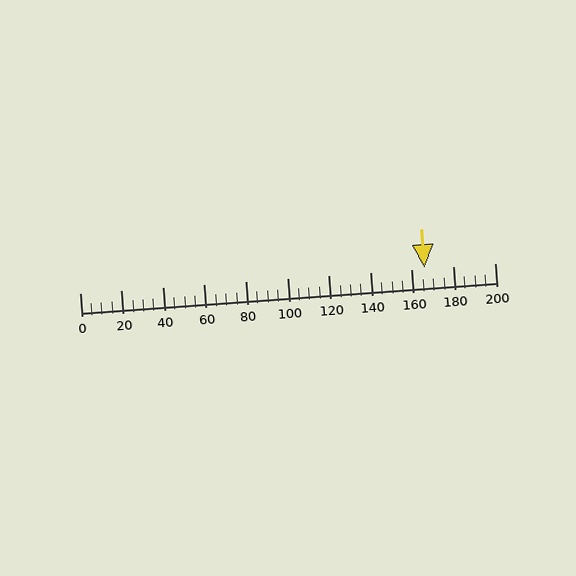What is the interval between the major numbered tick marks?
The major tick marks are spaced 20 units apart.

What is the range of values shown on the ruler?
The ruler shows values from 0 to 200.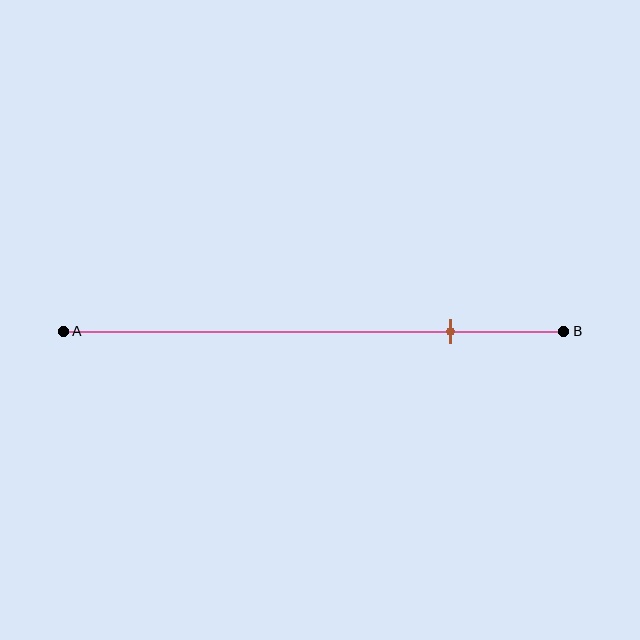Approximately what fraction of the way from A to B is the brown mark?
The brown mark is approximately 75% of the way from A to B.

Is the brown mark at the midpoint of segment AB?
No, the mark is at about 75% from A, not at the 50% midpoint.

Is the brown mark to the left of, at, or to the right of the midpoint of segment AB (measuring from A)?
The brown mark is to the right of the midpoint of segment AB.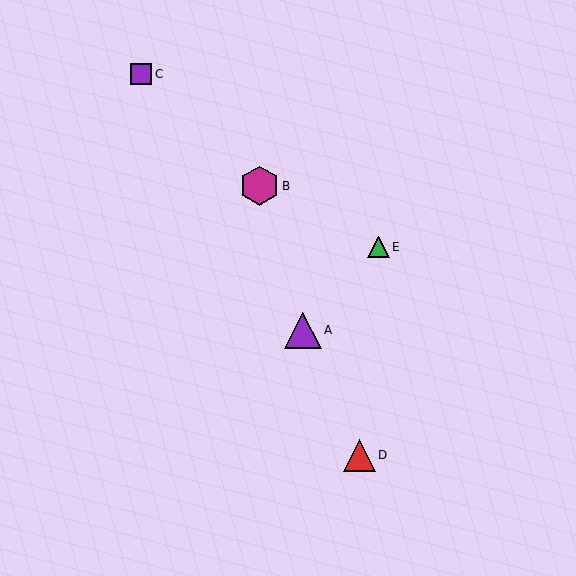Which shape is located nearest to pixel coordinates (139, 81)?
The purple square (labeled C) at (141, 74) is nearest to that location.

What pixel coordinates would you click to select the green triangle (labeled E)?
Click at (378, 247) to select the green triangle E.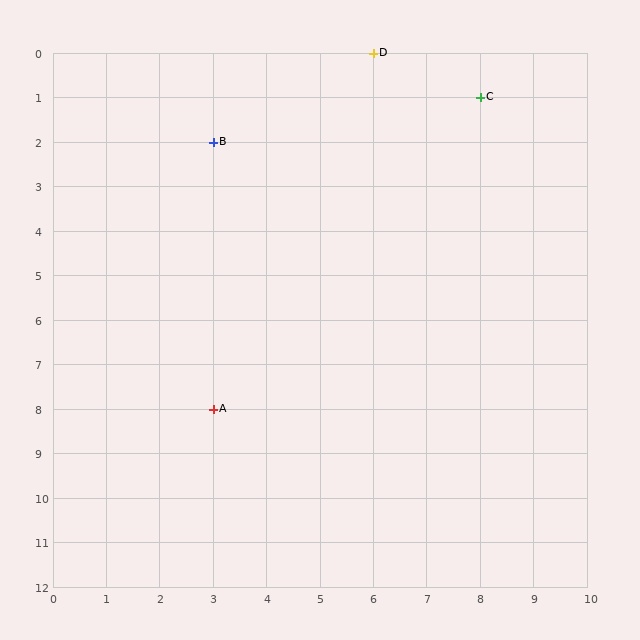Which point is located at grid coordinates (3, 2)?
Point B is at (3, 2).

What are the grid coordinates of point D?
Point D is at grid coordinates (6, 0).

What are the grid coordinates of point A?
Point A is at grid coordinates (3, 8).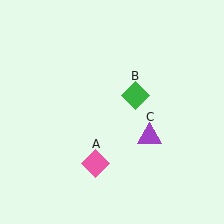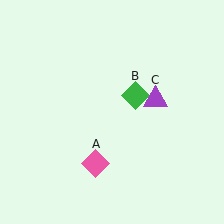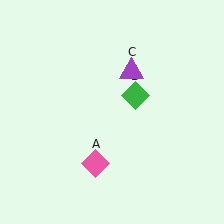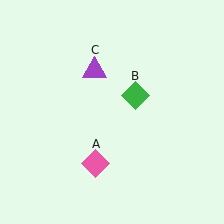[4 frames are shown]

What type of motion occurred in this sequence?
The purple triangle (object C) rotated counterclockwise around the center of the scene.